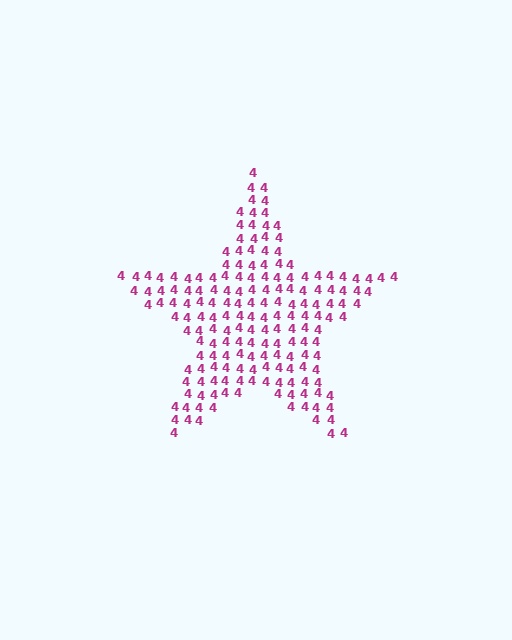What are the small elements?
The small elements are digit 4's.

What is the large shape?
The large shape is a star.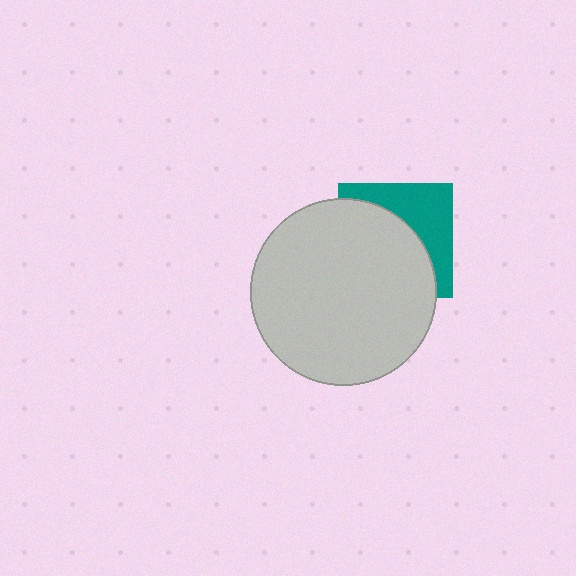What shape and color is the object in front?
The object in front is a light gray circle.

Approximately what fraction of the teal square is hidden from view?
Roughly 61% of the teal square is hidden behind the light gray circle.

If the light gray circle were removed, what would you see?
You would see the complete teal square.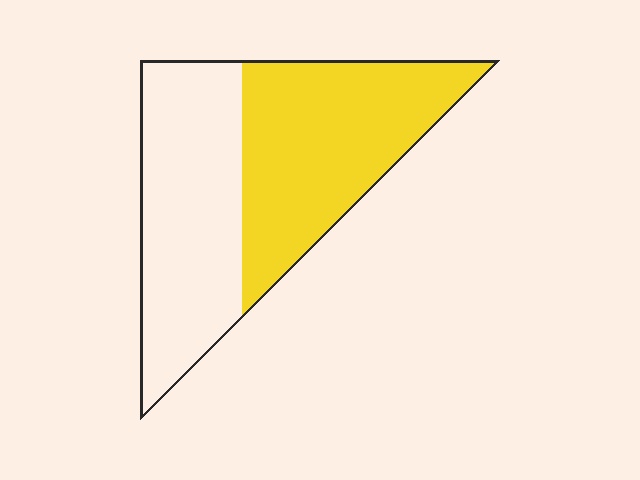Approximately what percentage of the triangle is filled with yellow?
Approximately 50%.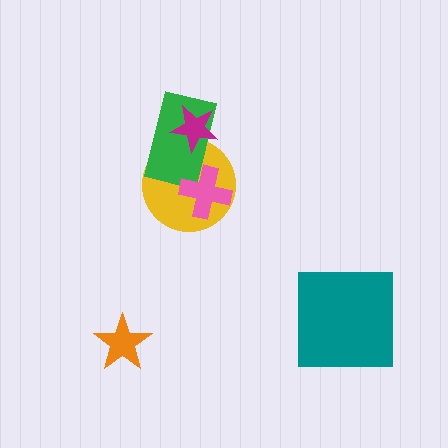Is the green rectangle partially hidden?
Yes, it is partially covered by another shape.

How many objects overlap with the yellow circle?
3 objects overlap with the yellow circle.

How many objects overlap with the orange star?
0 objects overlap with the orange star.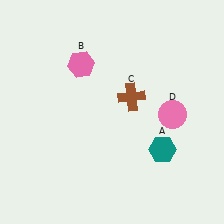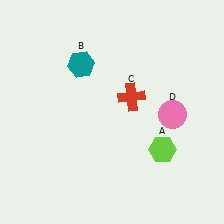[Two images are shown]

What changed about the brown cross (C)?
In Image 1, C is brown. In Image 2, it changed to red.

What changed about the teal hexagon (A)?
In Image 1, A is teal. In Image 2, it changed to lime.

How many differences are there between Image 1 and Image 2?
There are 3 differences between the two images.